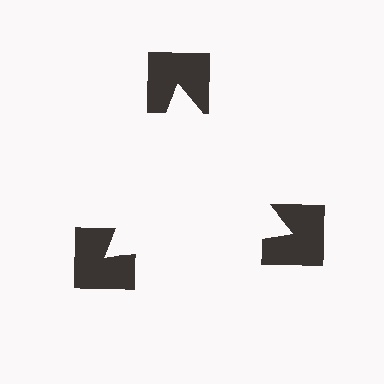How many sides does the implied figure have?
3 sides.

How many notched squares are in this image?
There are 3 — one at each vertex of the illusory triangle.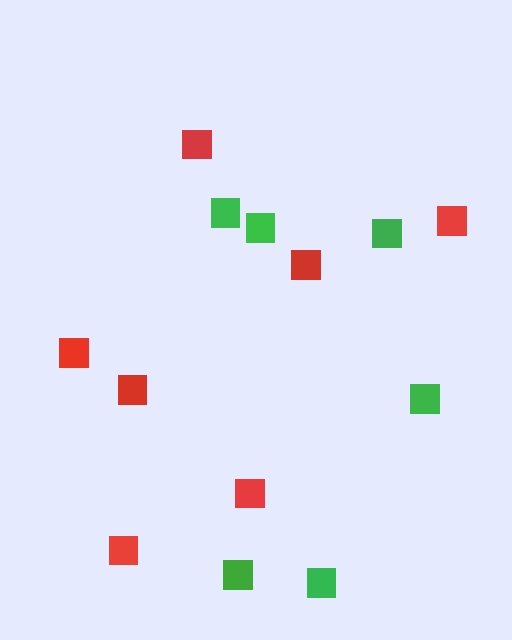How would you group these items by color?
There are 2 groups: one group of red squares (7) and one group of green squares (6).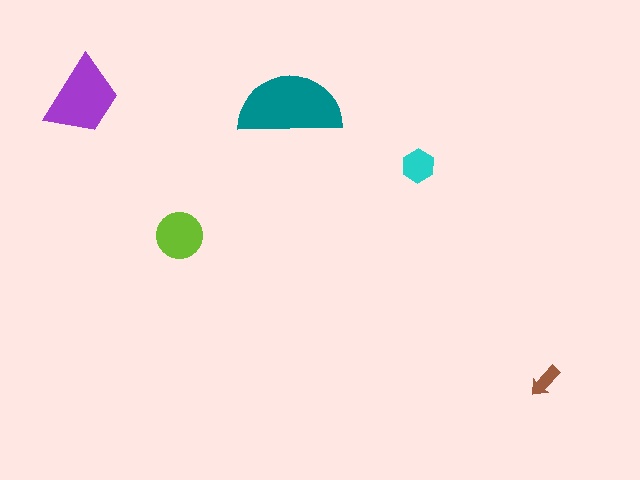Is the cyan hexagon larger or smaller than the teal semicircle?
Smaller.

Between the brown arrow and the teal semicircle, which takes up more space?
The teal semicircle.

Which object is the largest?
The teal semicircle.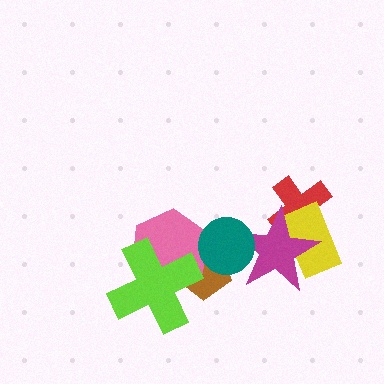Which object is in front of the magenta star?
The teal circle is in front of the magenta star.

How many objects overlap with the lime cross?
2 objects overlap with the lime cross.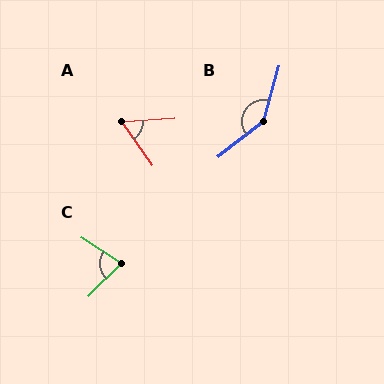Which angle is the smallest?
A, at approximately 58 degrees.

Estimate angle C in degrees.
Approximately 78 degrees.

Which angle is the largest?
B, at approximately 143 degrees.